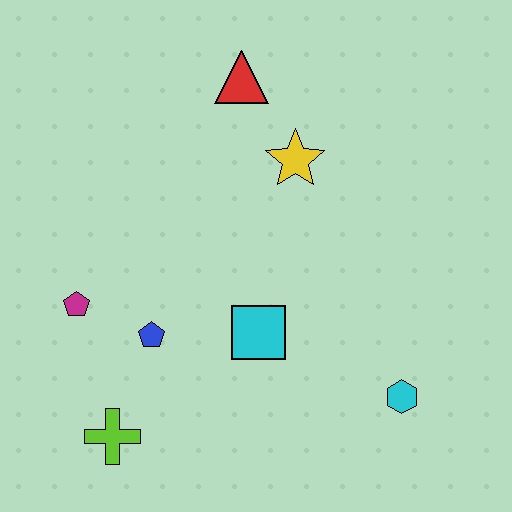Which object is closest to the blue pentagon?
The magenta pentagon is closest to the blue pentagon.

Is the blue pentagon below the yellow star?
Yes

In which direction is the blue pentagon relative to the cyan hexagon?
The blue pentagon is to the left of the cyan hexagon.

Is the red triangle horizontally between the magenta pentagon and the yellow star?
Yes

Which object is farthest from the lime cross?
The red triangle is farthest from the lime cross.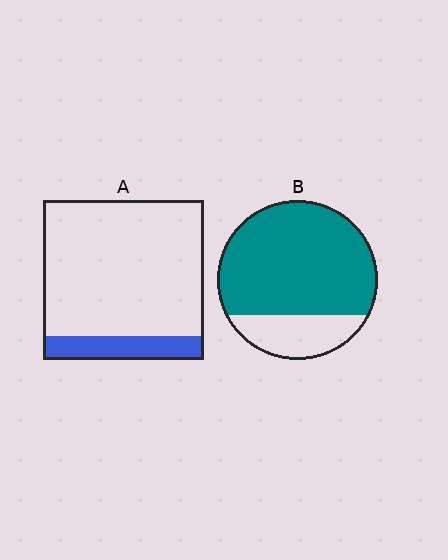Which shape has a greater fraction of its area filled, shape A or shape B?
Shape B.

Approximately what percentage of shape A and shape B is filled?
A is approximately 15% and B is approximately 75%.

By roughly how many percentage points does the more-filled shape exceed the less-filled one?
By roughly 60 percentage points (B over A).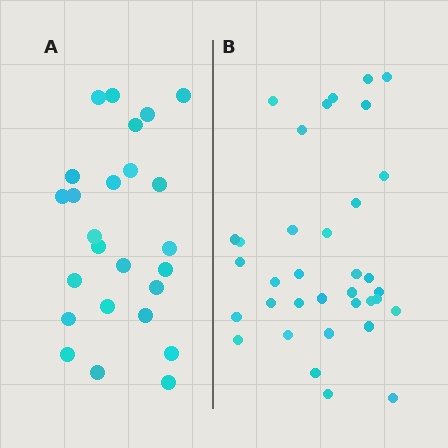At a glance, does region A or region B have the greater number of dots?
Region B (the right region) has more dots.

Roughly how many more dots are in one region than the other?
Region B has roughly 10 or so more dots than region A.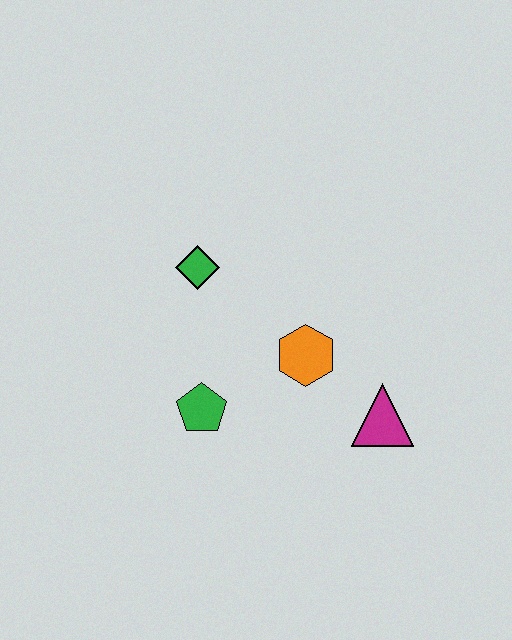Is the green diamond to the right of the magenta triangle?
No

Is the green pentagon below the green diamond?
Yes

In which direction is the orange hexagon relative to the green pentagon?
The orange hexagon is to the right of the green pentagon.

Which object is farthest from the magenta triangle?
The green diamond is farthest from the magenta triangle.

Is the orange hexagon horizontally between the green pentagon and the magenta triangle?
Yes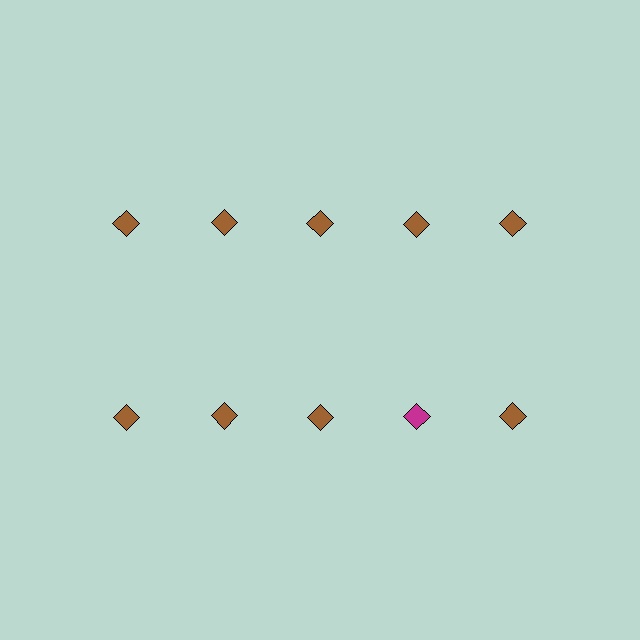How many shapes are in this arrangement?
There are 10 shapes arranged in a grid pattern.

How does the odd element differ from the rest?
It has a different color: magenta instead of brown.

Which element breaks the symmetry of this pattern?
The magenta diamond in the second row, second from right column breaks the symmetry. All other shapes are brown diamonds.